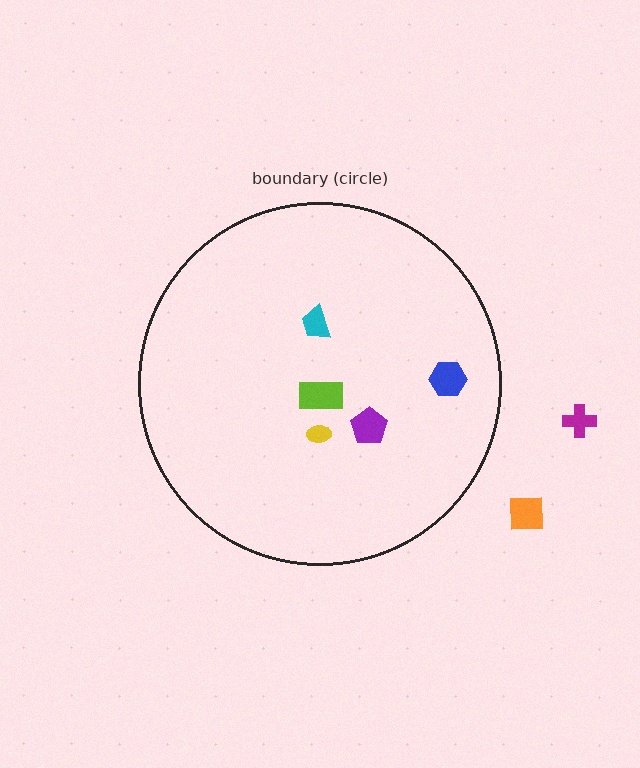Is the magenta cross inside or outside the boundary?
Outside.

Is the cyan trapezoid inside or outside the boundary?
Inside.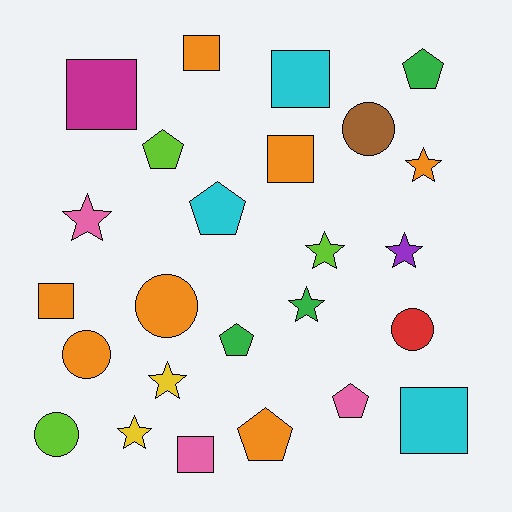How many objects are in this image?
There are 25 objects.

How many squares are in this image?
There are 7 squares.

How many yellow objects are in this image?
There are 2 yellow objects.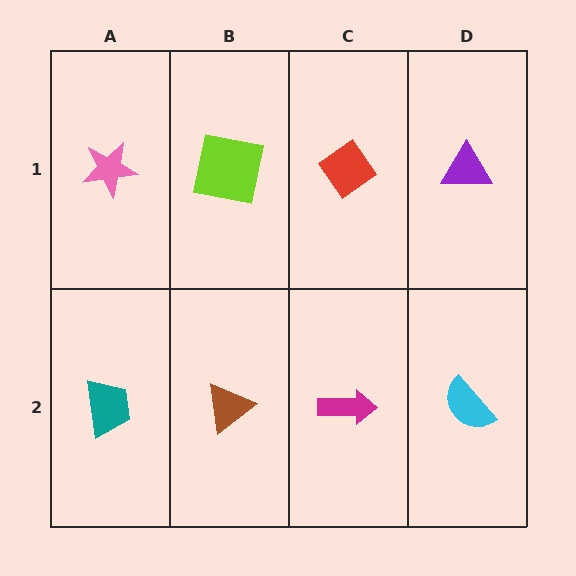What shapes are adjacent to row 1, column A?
A teal trapezoid (row 2, column A), a lime square (row 1, column B).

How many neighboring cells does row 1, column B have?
3.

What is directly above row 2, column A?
A pink star.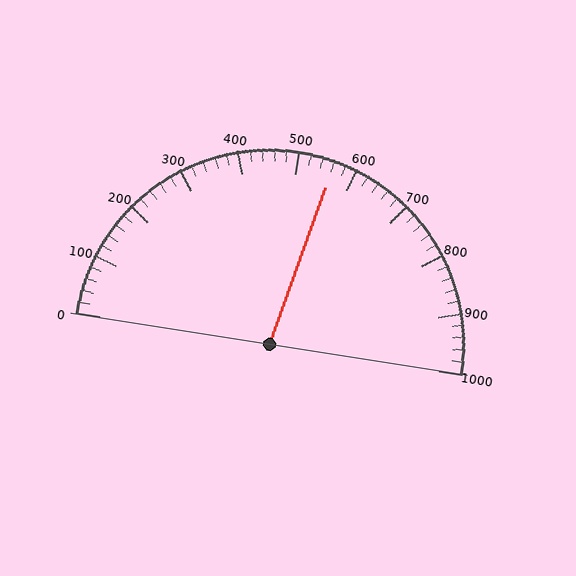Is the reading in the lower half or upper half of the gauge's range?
The reading is in the upper half of the range (0 to 1000).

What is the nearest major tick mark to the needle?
The nearest major tick mark is 600.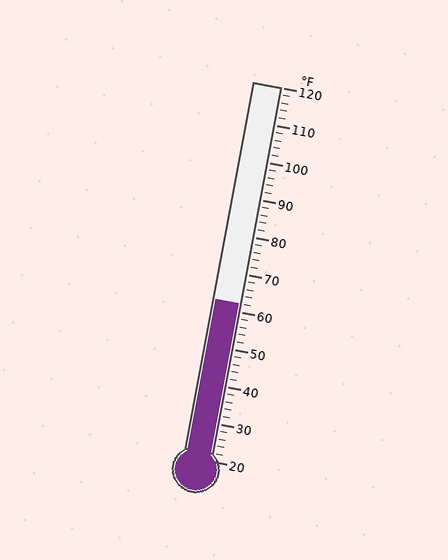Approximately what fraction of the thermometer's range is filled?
The thermometer is filled to approximately 40% of its range.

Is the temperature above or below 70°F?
The temperature is below 70°F.